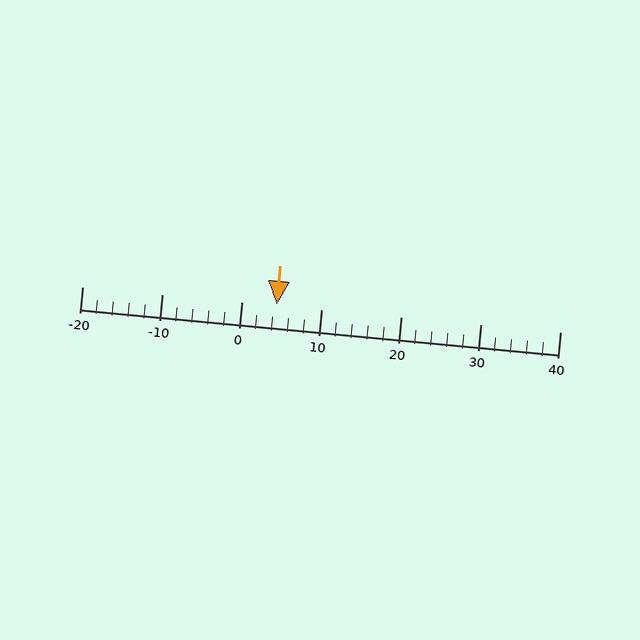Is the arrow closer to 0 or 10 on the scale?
The arrow is closer to 0.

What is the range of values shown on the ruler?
The ruler shows values from -20 to 40.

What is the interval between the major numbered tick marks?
The major tick marks are spaced 10 units apart.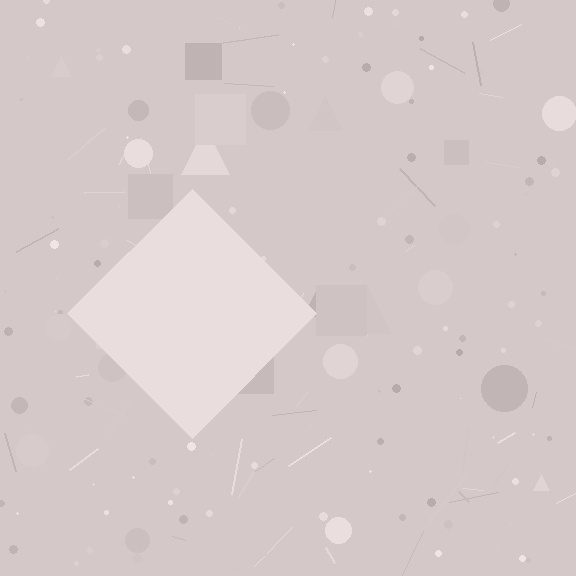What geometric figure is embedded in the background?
A diamond is embedded in the background.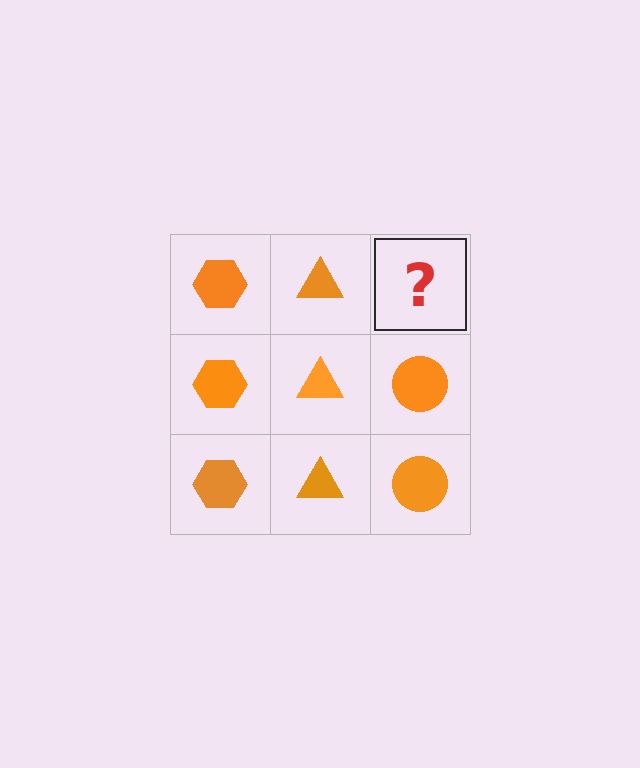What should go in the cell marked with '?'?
The missing cell should contain an orange circle.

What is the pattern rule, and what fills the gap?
The rule is that each column has a consistent shape. The gap should be filled with an orange circle.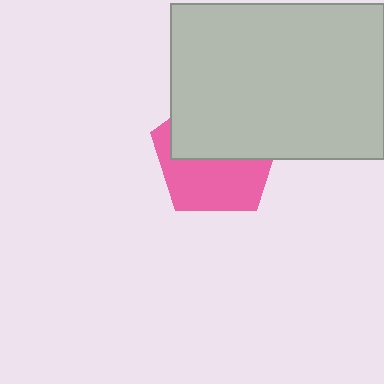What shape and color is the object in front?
The object in front is a light gray rectangle.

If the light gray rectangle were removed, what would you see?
You would see the complete pink pentagon.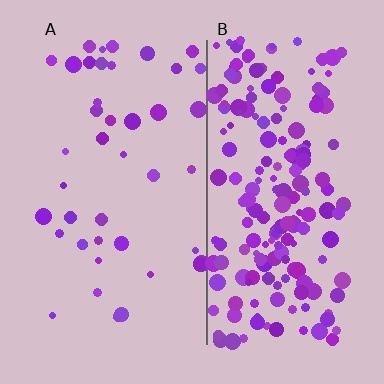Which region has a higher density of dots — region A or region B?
B (the right).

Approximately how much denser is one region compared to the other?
Approximately 4.7× — region B over region A.